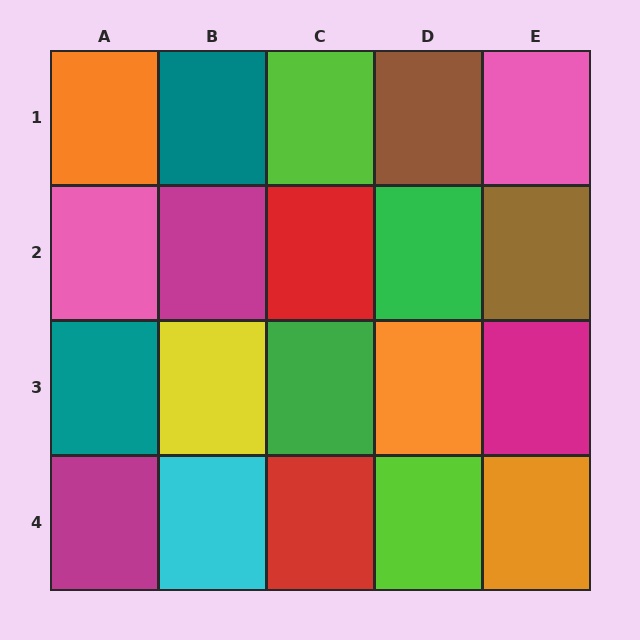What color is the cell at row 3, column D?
Orange.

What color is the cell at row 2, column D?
Green.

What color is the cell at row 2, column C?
Red.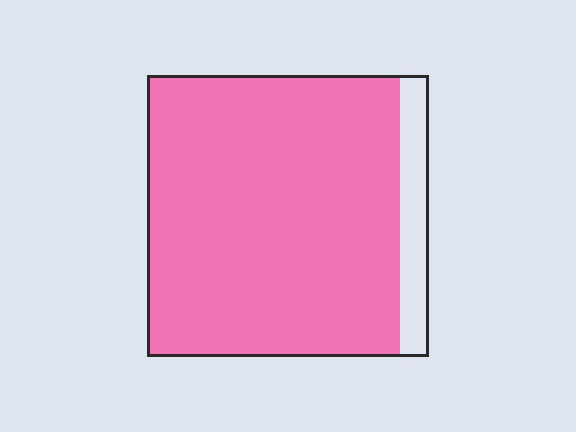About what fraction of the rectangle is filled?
About nine tenths (9/10).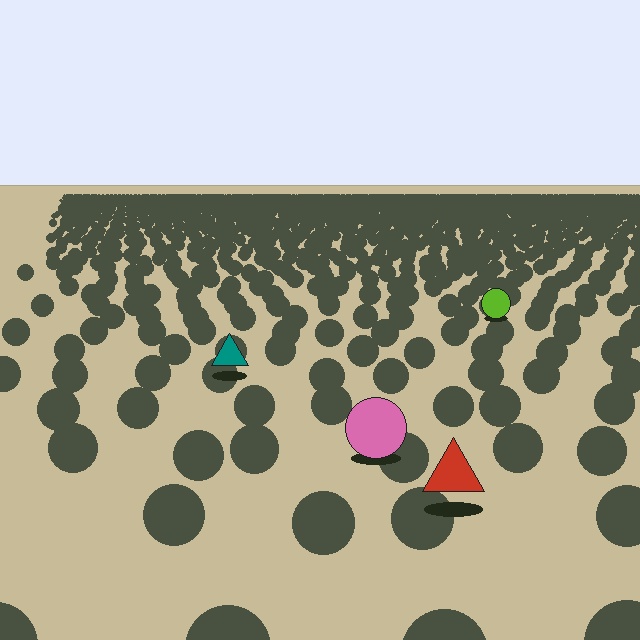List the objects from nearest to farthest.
From nearest to farthest: the red triangle, the pink circle, the teal triangle, the lime circle.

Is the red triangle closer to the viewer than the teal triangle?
Yes. The red triangle is closer — you can tell from the texture gradient: the ground texture is coarser near it.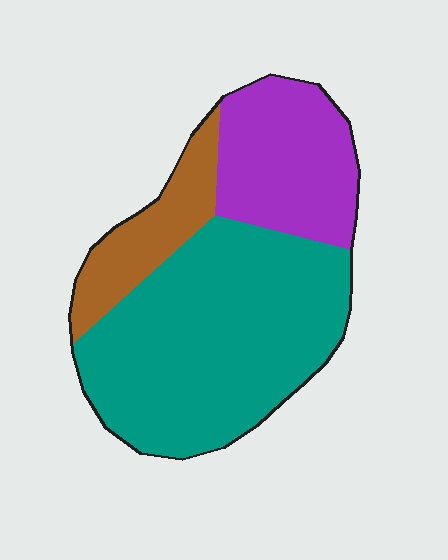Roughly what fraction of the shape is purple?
Purple covers 26% of the shape.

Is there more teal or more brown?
Teal.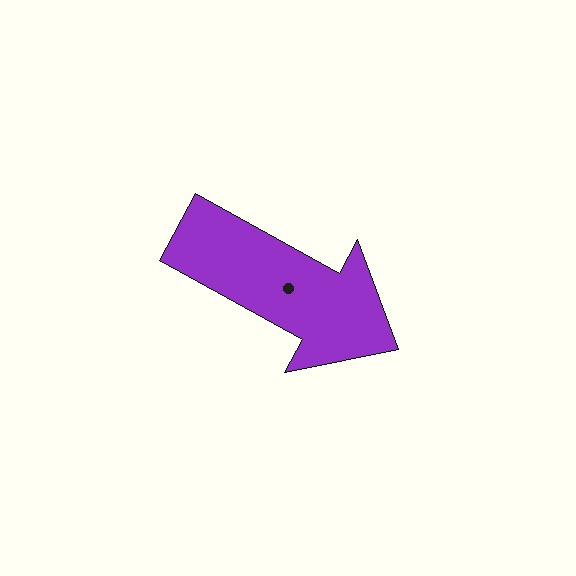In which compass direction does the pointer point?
Southeast.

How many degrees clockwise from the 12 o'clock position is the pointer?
Approximately 119 degrees.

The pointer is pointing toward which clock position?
Roughly 4 o'clock.